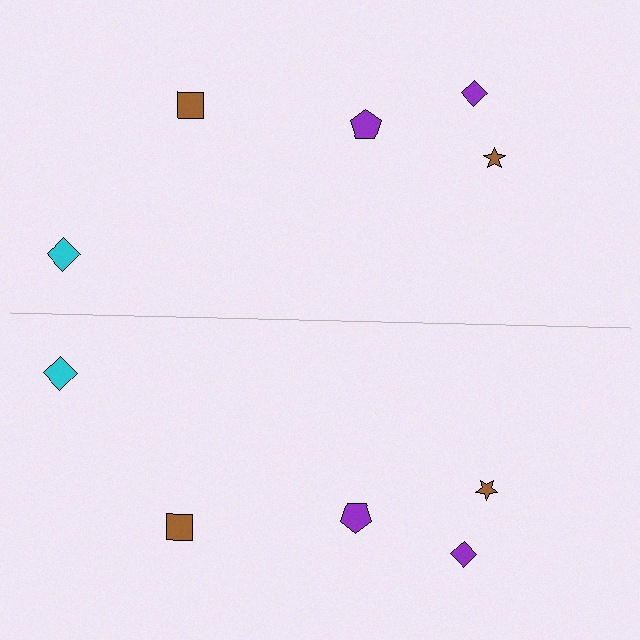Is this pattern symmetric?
Yes, this pattern has bilateral (reflection) symmetry.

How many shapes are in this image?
There are 10 shapes in this image.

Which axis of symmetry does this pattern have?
The pattern has a horizontal axis of symmetry running through the center of the image.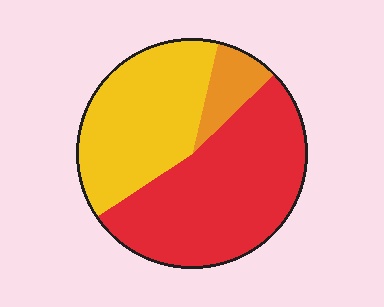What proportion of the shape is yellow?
Yellow covers around 40% of the shape.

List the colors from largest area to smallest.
From largest to smallest: red, yellow, orange.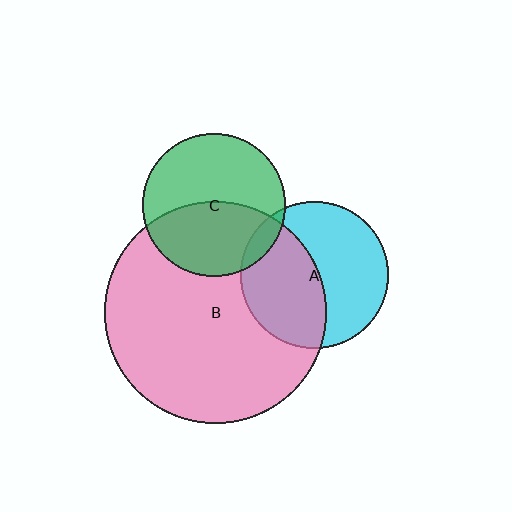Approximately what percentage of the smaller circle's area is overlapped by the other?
Approximately 10%.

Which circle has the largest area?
Circle B (pink).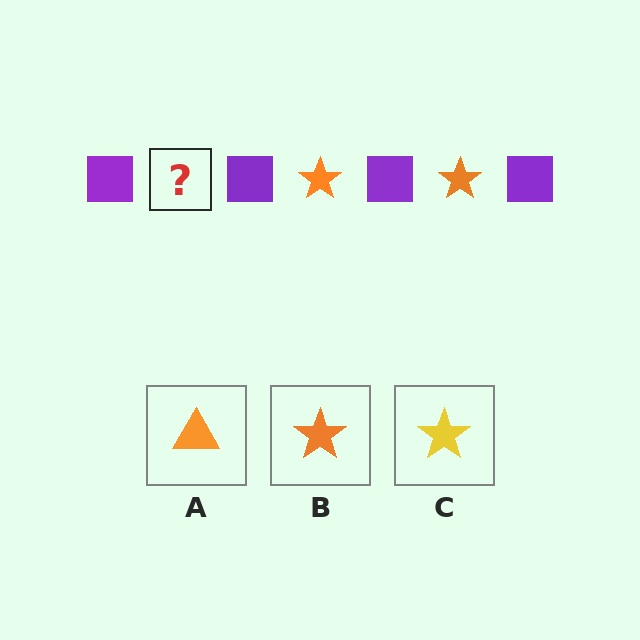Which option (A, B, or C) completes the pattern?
B.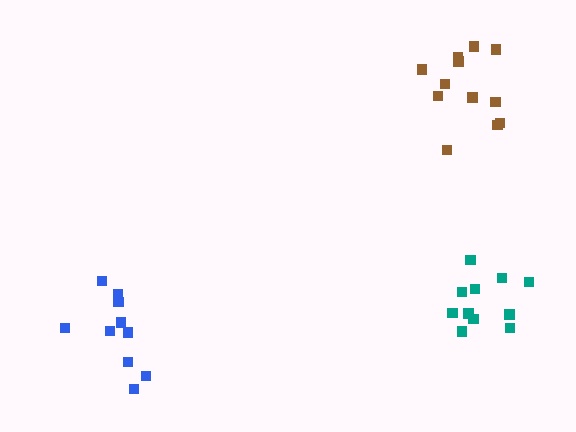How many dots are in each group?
Group 1: 11 dots, Group 2: 10 dots, Group 3: 12 dots (33 total).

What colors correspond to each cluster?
The clusters are colored: teal, blue, brown.